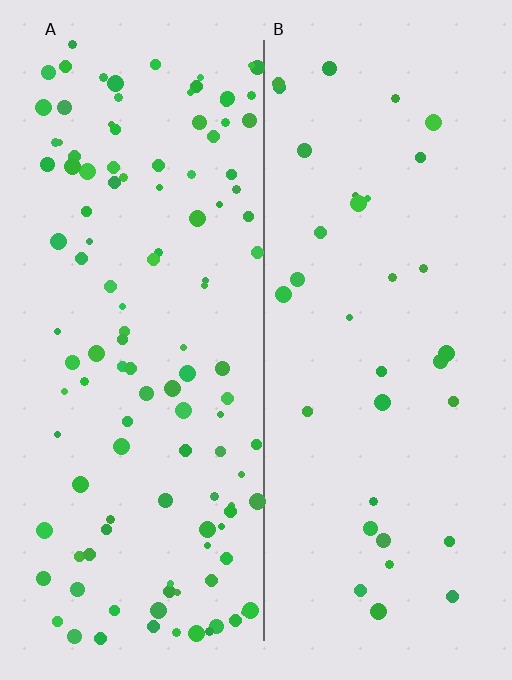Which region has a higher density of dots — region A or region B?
A (the left).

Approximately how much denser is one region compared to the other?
Approximately 3.4× — region A over region B.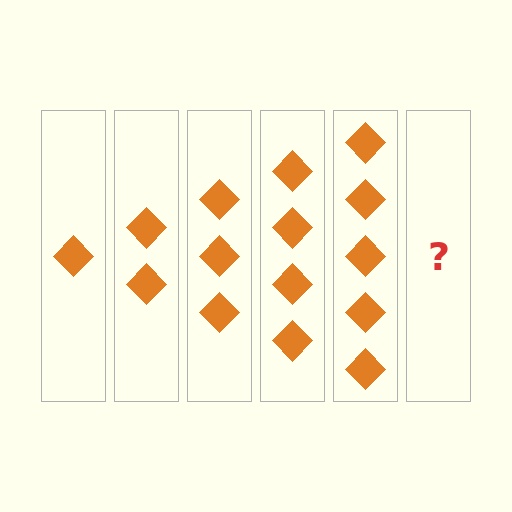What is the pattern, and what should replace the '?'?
The pattern is that each step adds one more diamond. The '?' should be 6 diamonds.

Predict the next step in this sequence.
The next step is 6 diamonds.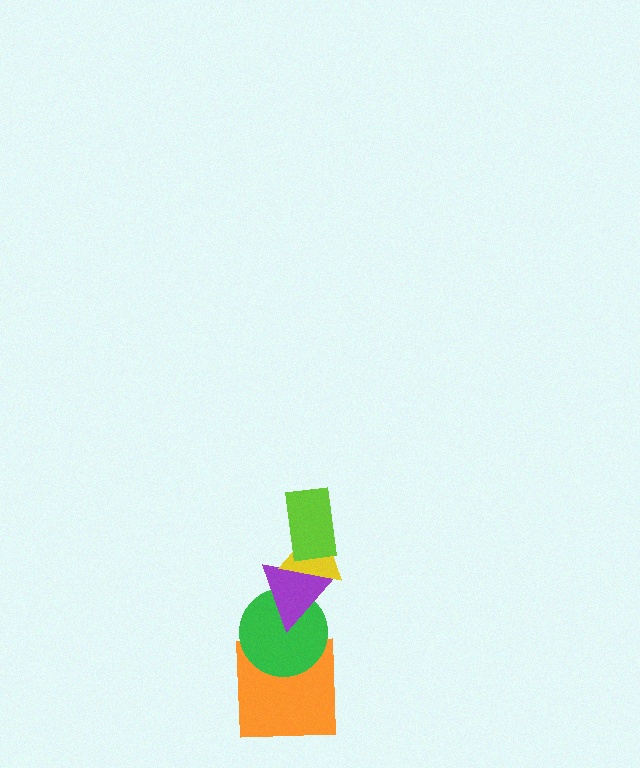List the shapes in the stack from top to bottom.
From top to bottom: the lime rectangle, the yellow triangle, the purple triangle, the green circle, the orange square.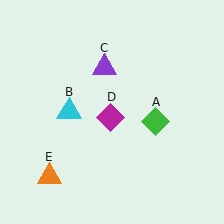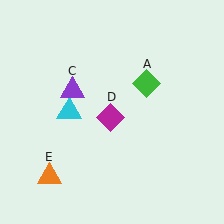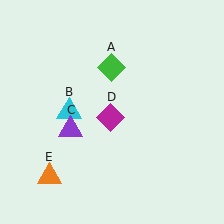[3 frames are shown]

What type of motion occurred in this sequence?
The green diamond (object A), purple triangle (object C) rotated counterclockwise around the center of the scene.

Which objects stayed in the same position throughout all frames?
Cyan triangle (object B) and magenta diamond (object D) and orange triangle (object E) remained stationary.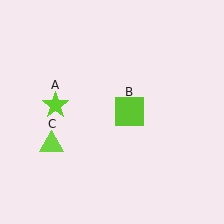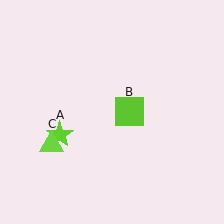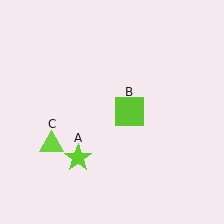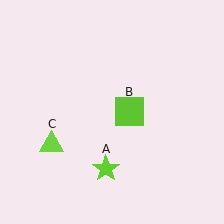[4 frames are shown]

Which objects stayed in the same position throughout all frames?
Lime square (object B) and lime triangle (object C) remained stationary.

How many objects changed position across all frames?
1 object changed position: lime star (object A).